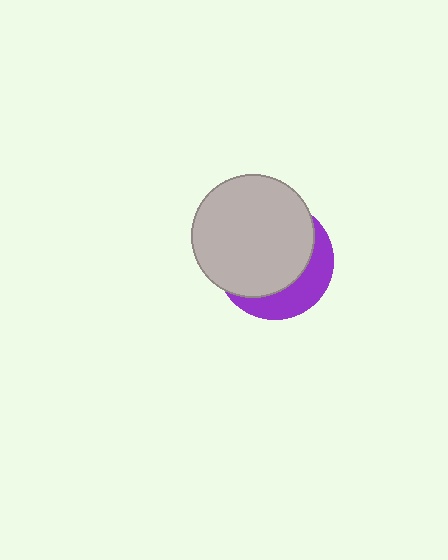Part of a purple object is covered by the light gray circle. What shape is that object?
It is a circle.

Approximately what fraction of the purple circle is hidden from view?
Roughly 69% of the purple circle is hidden behind the light gray circle.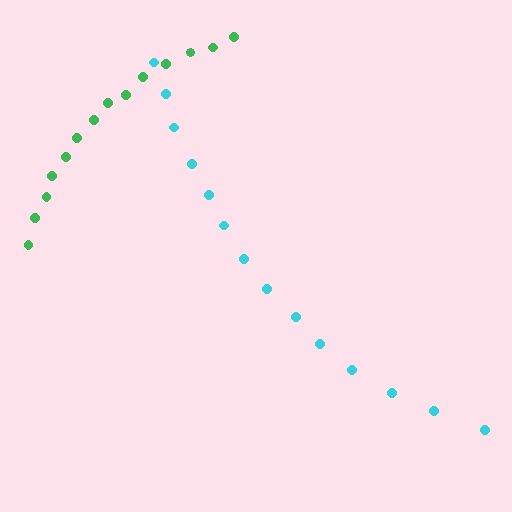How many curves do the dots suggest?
There are 2 distinct paths.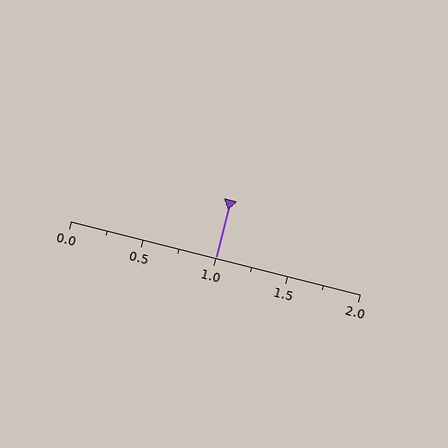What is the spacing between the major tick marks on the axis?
The major ticks are spaced 0.5 apart.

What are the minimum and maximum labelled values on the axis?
The axis runs from 0.0 to 2.0.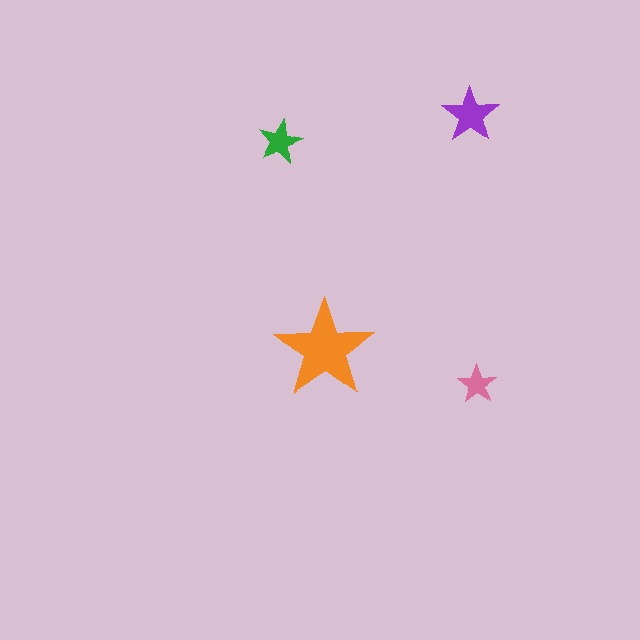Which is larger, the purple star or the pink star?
The purple one.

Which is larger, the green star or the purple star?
The purple one.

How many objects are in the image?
There are 4 objects in the image.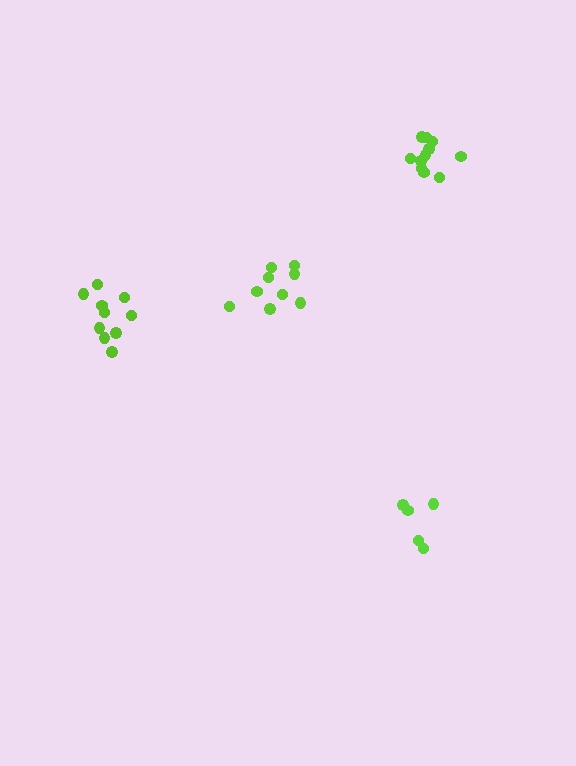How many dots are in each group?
Group 1: 11 dots, Group 2: 5 dots, Group 3: 10 dots, Group 4: 9 dots (35 total).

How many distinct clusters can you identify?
There are 4 distinct clusters.